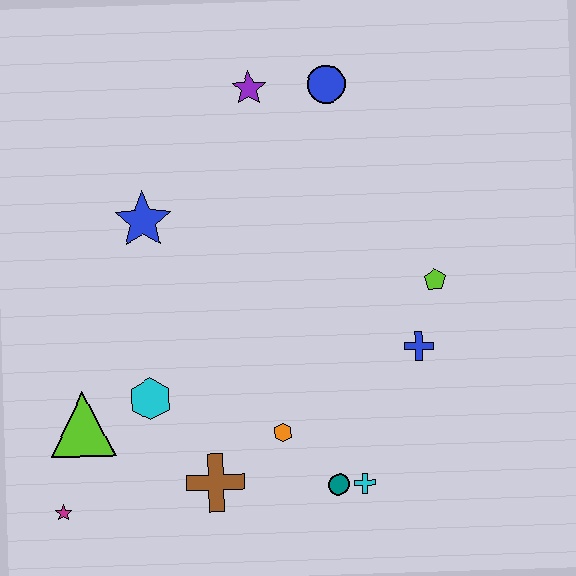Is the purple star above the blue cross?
Yes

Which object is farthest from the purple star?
The magenta star is farthest from the purple star.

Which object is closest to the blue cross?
The lime pentagon is closest to the blue cross.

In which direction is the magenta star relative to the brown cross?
The magenta star is to the left of the brown cross.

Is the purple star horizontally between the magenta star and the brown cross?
No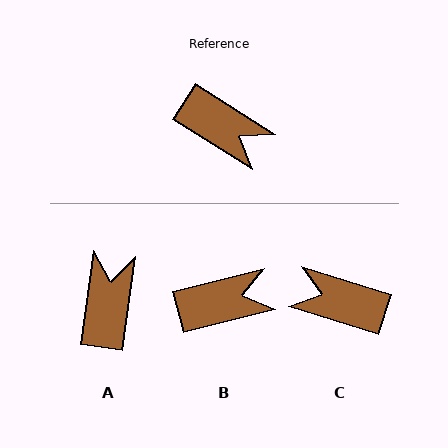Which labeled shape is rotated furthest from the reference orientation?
C, about 165 degrees away.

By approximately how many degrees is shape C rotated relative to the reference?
Approximately 165 degrees clockwise.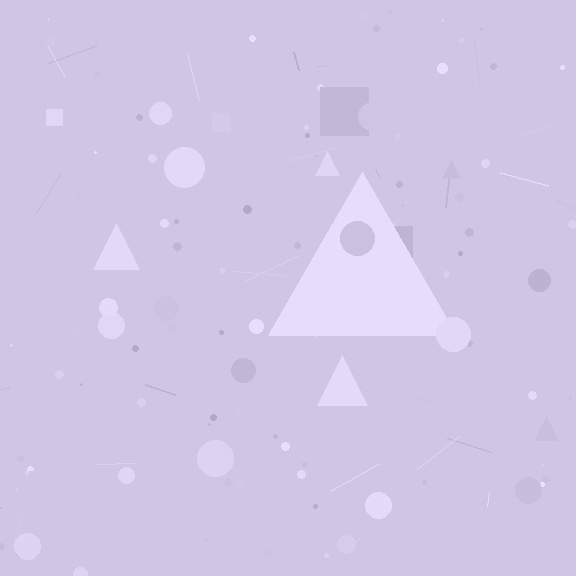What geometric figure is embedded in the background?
A triangle is embedded in the background.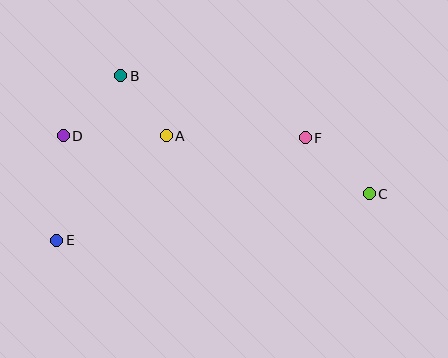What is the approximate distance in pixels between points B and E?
The distance between B and E is approximately 176 pixels.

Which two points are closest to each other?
Points A and B are closest to each other.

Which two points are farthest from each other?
Points C and E are farthest from each other.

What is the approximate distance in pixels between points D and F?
The distance between D and F is approximately 242 pixels.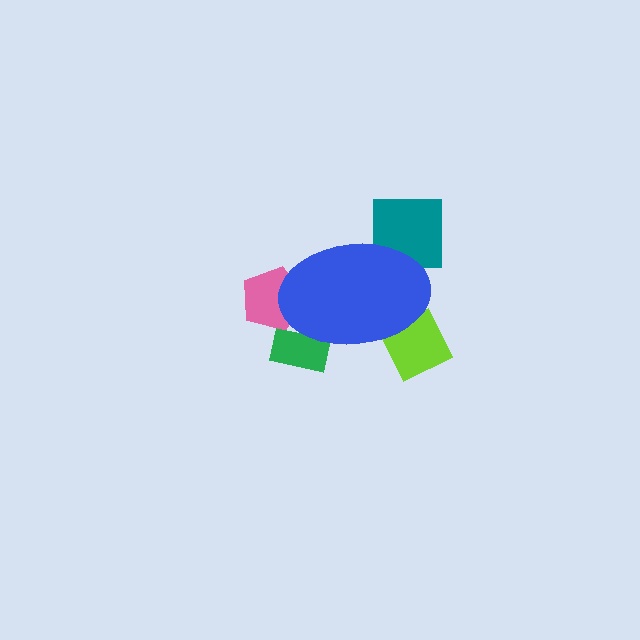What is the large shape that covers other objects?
A blue ellipse.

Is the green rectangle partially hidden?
Yes, the green rectangle is partially hidden behind the blue ellipse.